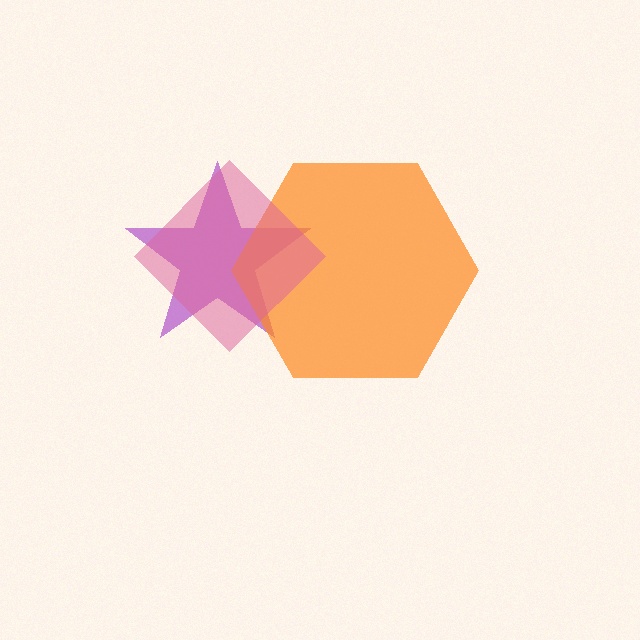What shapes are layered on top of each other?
The layered shapes are: a purple star, an orange hexagon, a pink diamond.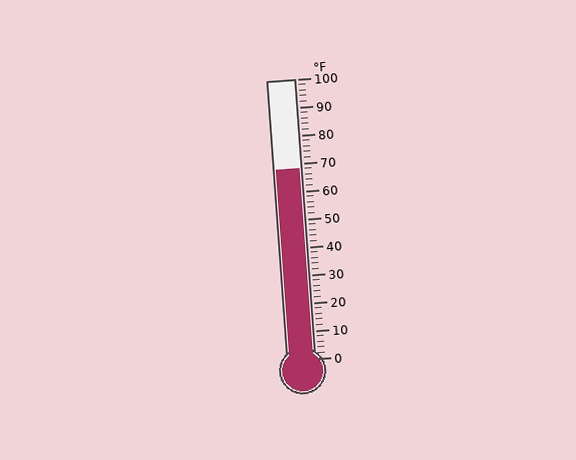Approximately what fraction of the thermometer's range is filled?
The thermometer is filled to approximately 70% of its range.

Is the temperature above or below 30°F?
The temperature is above 30°F.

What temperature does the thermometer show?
The thermometer shows approximately 68°F.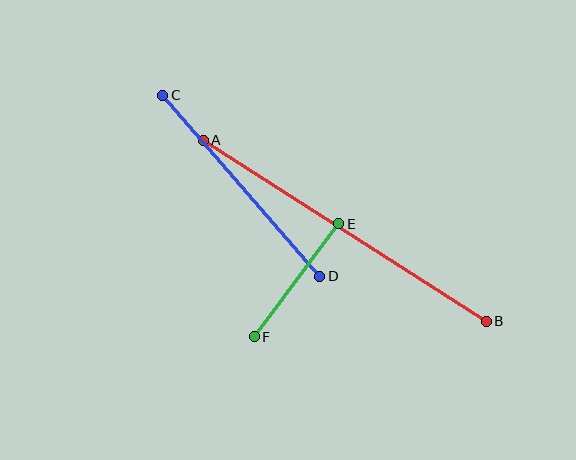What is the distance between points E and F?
The distance is approximately 141 pixels.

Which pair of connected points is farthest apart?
Points A and B are farthest apart.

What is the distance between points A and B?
The distance is approximately 336 pixels.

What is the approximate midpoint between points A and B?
The midpoint is at approximately (345, 231) pixels.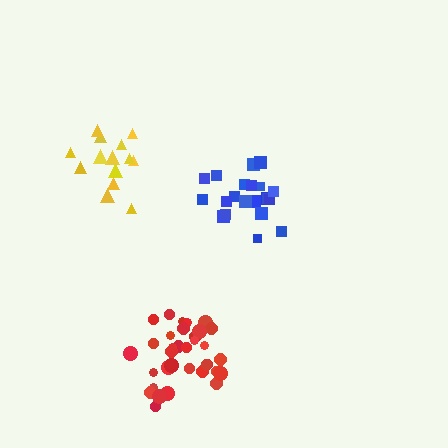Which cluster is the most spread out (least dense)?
Yellow.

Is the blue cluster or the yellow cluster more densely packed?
Blue.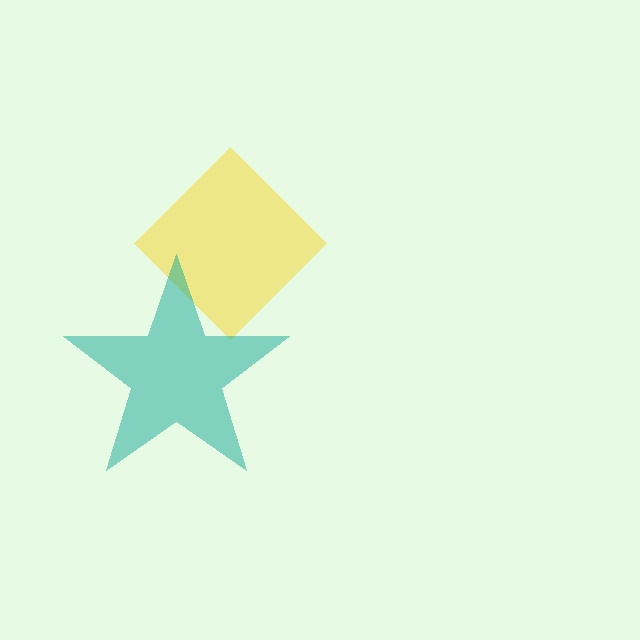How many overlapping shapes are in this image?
There are 2 overlapping shapes in the image.